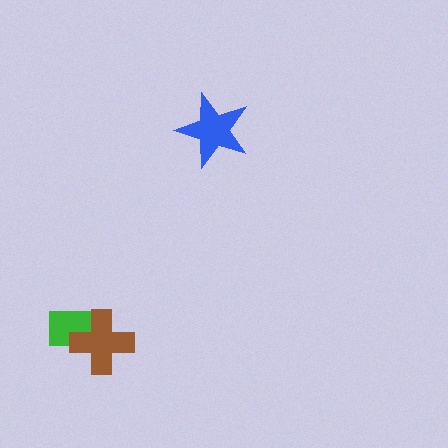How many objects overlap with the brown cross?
1 object overlaps with the brown cross.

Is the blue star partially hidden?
No, no other shape covers it.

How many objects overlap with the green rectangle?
1 object overlaps with the green rectangle.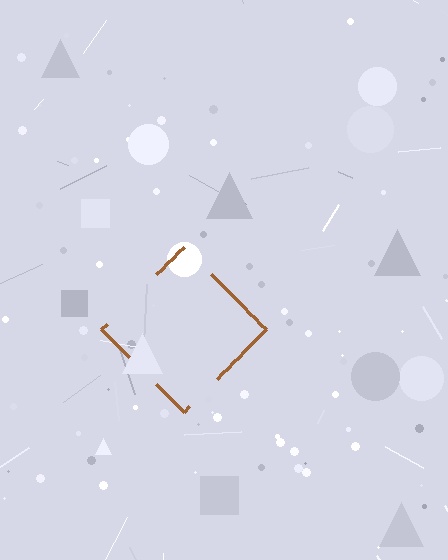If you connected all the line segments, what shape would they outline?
They would outline a diamond.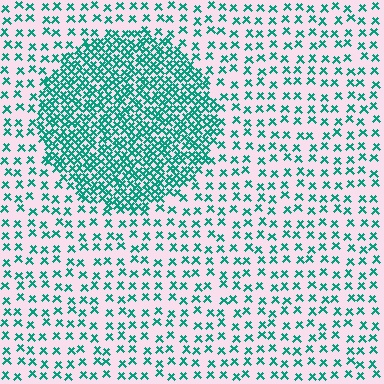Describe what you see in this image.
The image contains small teal elements arranged at two different densities. A circle-shaped region is visible where the elements are more densely packed than the surrounding area.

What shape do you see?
I see a circle.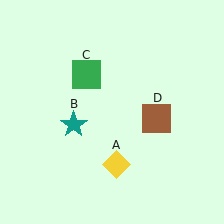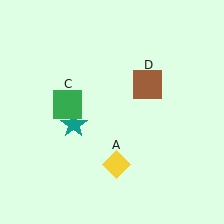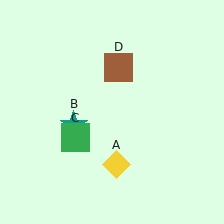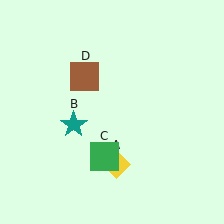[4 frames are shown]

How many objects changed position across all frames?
2 objects changed position: green square (object C), brown square (object D).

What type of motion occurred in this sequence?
The green square (object C), brown square (object D) rotated counterclockwise around the center of the scene.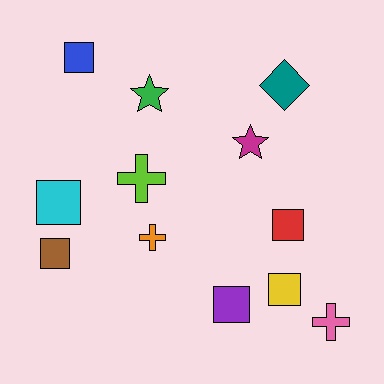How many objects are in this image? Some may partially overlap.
There are 12 objects.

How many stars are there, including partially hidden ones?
There are 2 stars.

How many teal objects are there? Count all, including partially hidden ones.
There is 1 teal object.